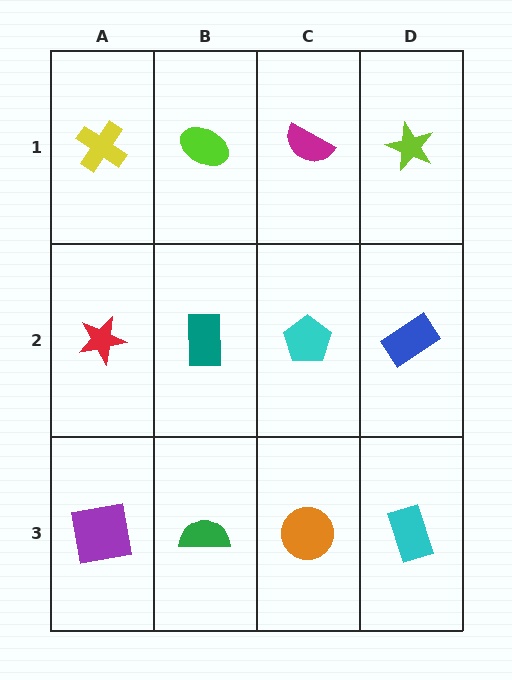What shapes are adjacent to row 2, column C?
A magenta semicircle (row 1, column C), an orange circle (row 3, column C), a teal rectangle (row 2, column B), a blue rectangle (row 2, column D).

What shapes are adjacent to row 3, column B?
A teal rectangle (row 2, column B), a purple square (row 3, column A), an orange circle (row 3, column C).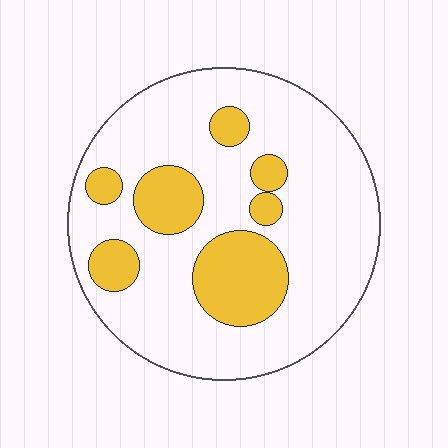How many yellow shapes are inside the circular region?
7.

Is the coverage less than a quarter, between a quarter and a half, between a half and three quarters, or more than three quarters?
Less than a quarter.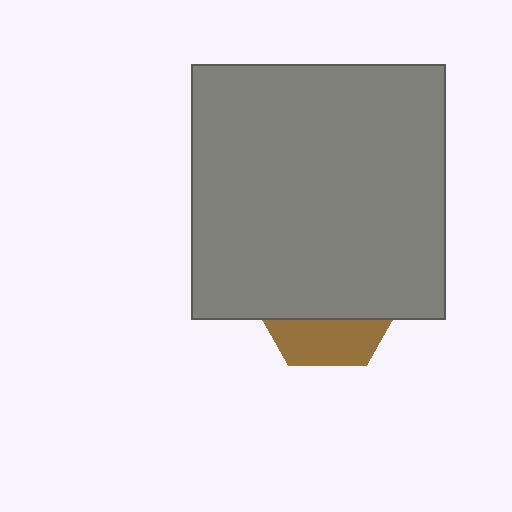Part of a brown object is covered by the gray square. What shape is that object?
It is a hexagon.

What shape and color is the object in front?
The object in front is a gray square.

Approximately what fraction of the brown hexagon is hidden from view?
Roughly 69% of the brown hexagon is hidden behind the gray square.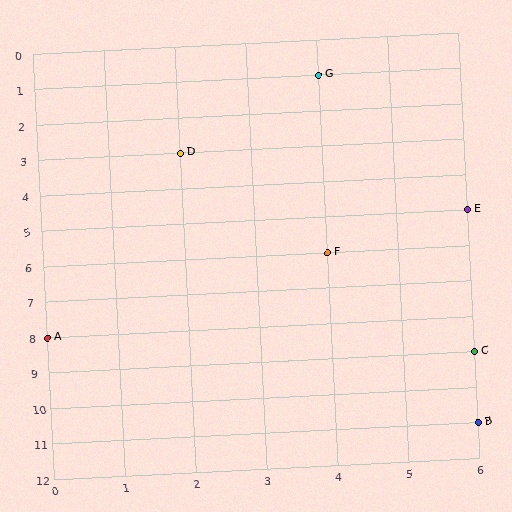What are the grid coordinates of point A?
Point A is at grid coordinates (0, 8).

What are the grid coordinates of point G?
Point G is at grid coordinates (4, 1).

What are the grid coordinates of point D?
Point D is at grid coordinates (2, 3).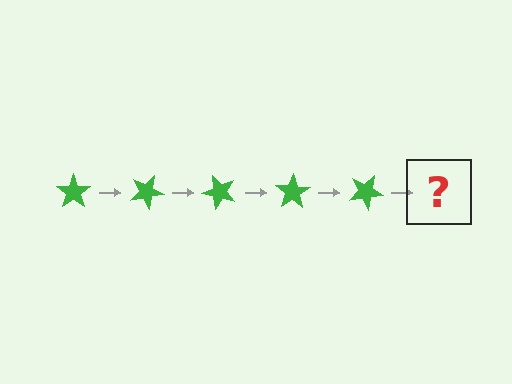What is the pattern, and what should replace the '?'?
The pattern is that the star rotates 25 degrees each step. The '?' should be a green star rotated 125 degrees.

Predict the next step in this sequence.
The next step is a green star rotated 125 degrees.